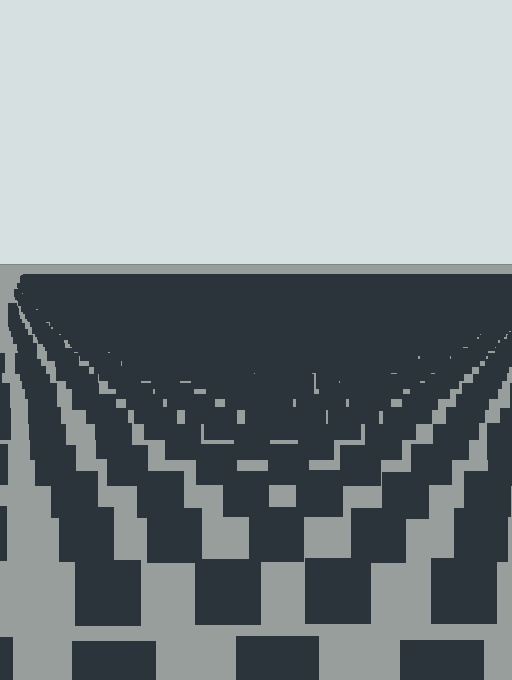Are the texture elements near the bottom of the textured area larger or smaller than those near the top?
Larger. Near the bottom, elements are closer to the viewer and appear at a bigger on-screen size.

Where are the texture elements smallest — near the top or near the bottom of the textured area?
Near the top.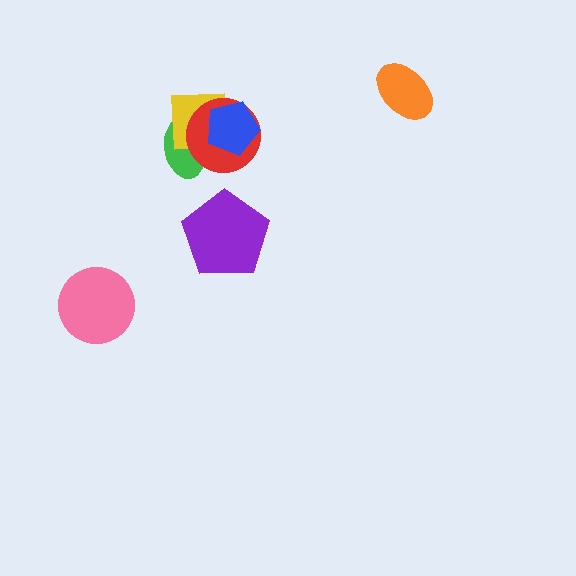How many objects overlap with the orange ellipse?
0 objects overlap with the orange ellipse.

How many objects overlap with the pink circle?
0 objects overlap with the pink circle.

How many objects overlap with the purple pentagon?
0 objects overlap with the purple pentagon.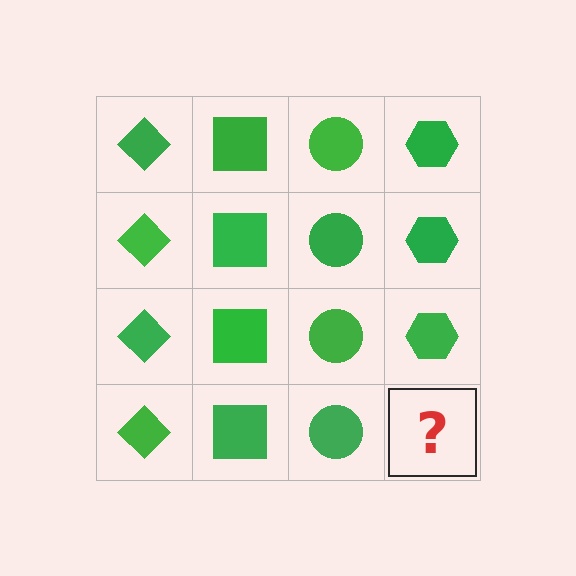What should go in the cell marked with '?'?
The missing cell should contain a green hexagon.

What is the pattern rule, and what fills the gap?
The rule is that each column has a consistent shape. The gap should be filled with a green hexagon.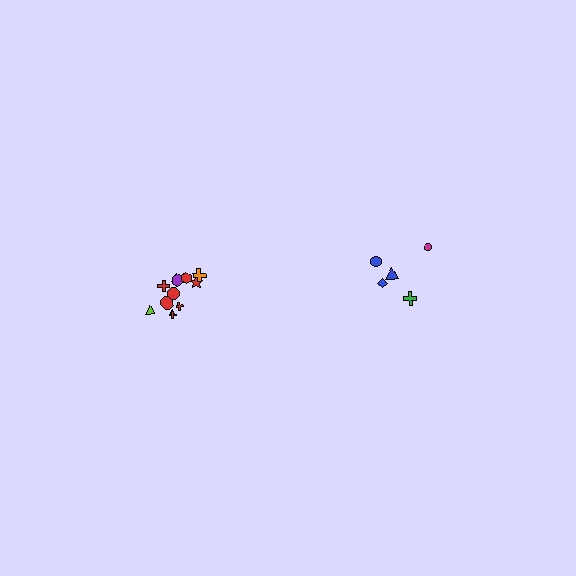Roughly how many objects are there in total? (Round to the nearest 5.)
Roughly 15 objects in total.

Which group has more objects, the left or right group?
The left group.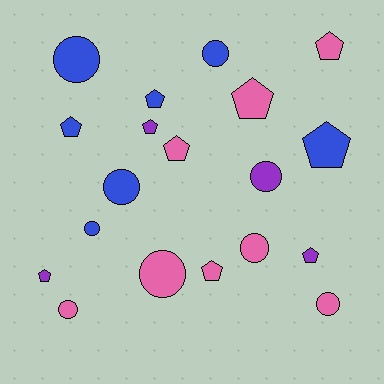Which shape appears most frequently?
Pentagon, with 10 objects.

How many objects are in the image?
There are 19 objects.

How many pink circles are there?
There are 4 pink circles.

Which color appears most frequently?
Pink, with 8 objects.